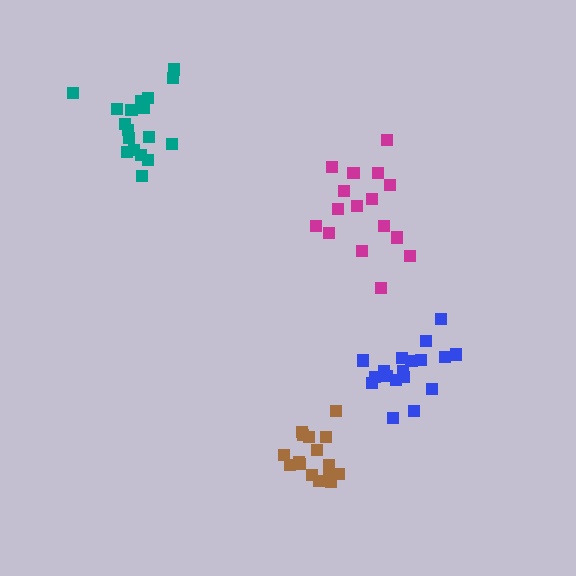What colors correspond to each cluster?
The clusters are colored: brown, blue, magenta, teal.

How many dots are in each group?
Group 1: 16 dots, Group 2: 18 dots, Group 3: 16 dots, Group 4: 18 dots (68 total).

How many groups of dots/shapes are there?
There are 4 groups.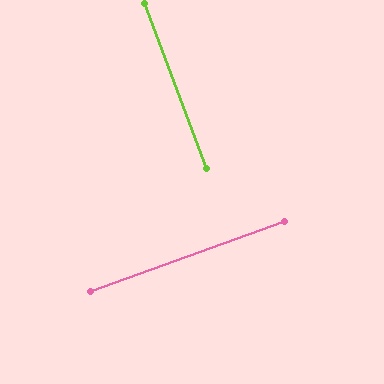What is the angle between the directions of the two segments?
Approximately 89 degrees.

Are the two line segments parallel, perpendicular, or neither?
Perpendicular — they meet at approximately 89°.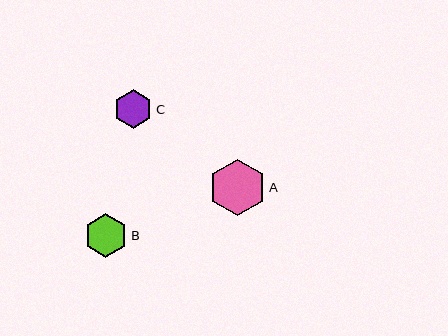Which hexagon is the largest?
Hexagon A is the largest with a size of approximately 57 pixels.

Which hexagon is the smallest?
Hexagon C is the smallest with a size of approximately 39 pixels.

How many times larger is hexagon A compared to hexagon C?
Hexagon A is approximately 1.5 times the size of hexagon C.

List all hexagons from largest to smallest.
From largest to smallest: A, B, C.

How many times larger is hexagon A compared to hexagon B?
Hexagon A is approximately 1.3 times the size of hexagon B.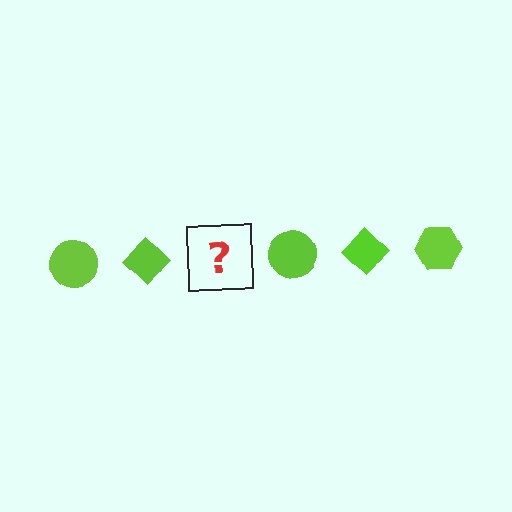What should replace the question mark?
The question mark should be replaced with a lime hexagon.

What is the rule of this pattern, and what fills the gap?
The rule is that the pattern cycles through circle, diamond, hexagon shapes in lime. The gap should be filled with a lime hexagon.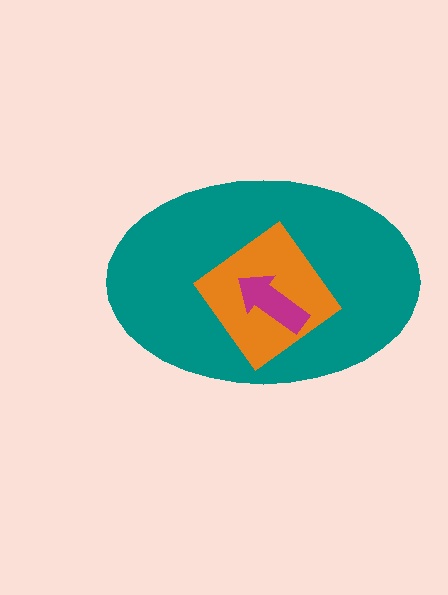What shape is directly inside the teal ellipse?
The orange diamond.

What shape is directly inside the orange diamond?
The magenta arrow.